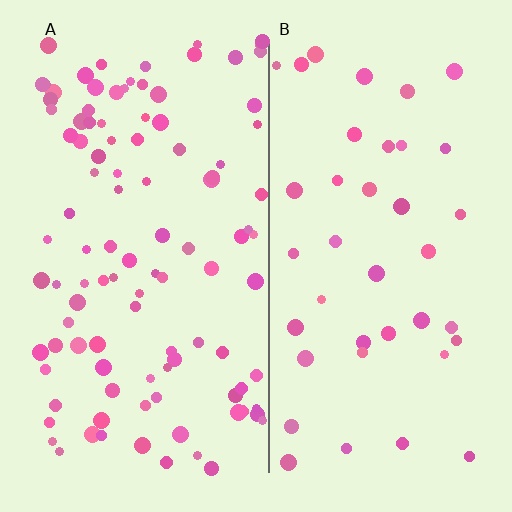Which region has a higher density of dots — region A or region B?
A (the left).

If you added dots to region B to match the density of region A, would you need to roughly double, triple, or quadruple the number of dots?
Approximately triple.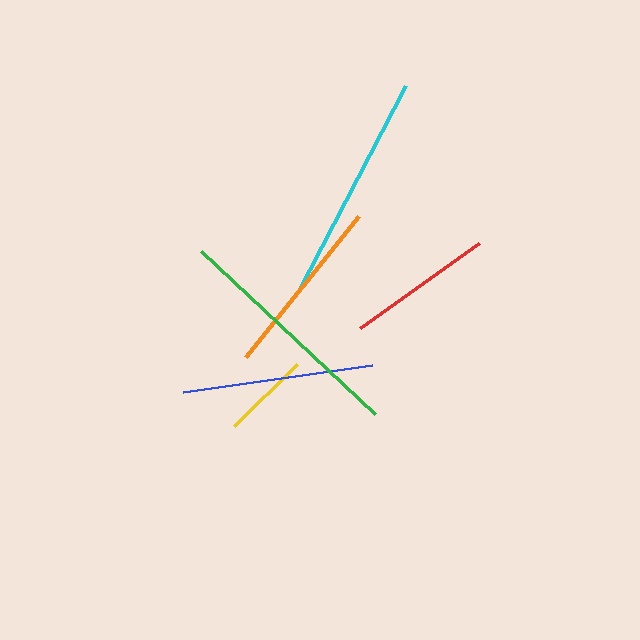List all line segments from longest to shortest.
From longest to shortest: green, cyan, blue, orange, red, yellow.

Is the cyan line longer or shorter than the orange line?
The cyan line is longer than the orange line.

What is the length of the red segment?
The red segment is approximately 146 pixels long.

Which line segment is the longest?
The green line is the longest at approximately 239 pixels.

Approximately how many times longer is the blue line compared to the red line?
The blue line is approximately 1.3 times the length of the red line.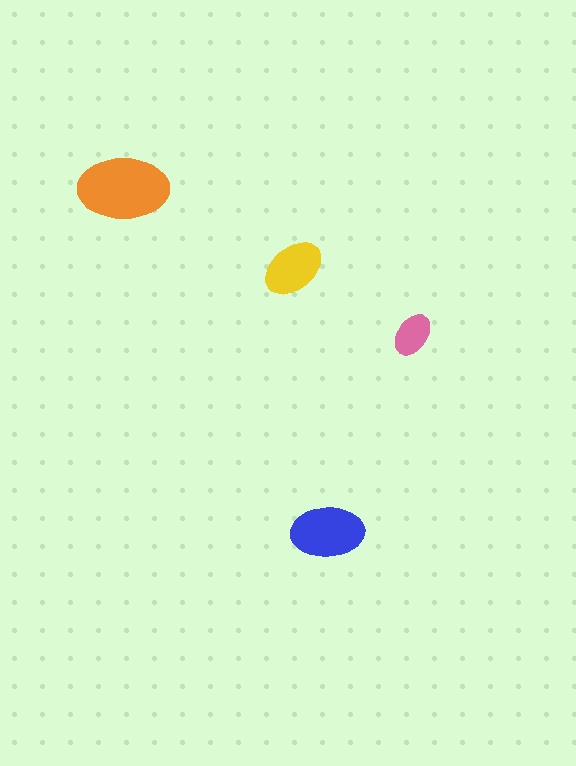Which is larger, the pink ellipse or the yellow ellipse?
The yellow one.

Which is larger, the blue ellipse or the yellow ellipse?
The blue one.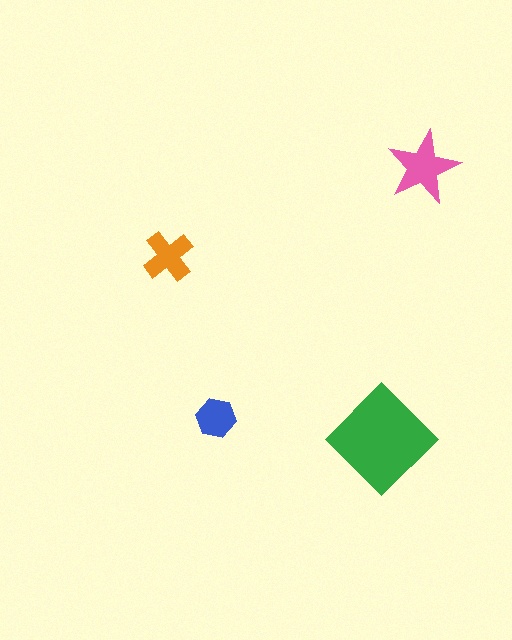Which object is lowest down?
The green diamond is bottommost.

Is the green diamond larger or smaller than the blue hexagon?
Larger.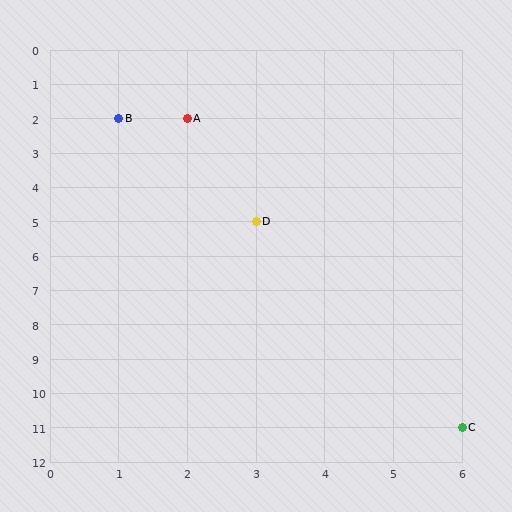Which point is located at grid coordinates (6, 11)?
Point C is at (6, 11).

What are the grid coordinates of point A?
Point A is at grid coordinates (2, 2).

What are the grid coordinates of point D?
Point D is at grid coordinates (3, 5).